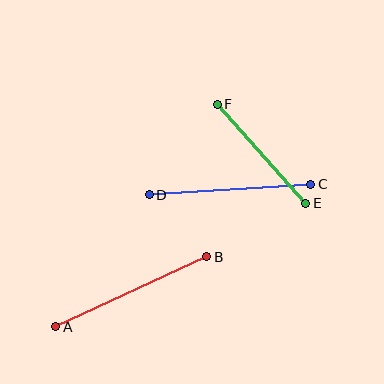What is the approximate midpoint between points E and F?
The midpoint is at approximately (262, 154) pixels.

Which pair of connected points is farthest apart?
Points A and B are farthest apart.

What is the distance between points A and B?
The distance is approximately 167 pixels.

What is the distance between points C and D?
The distance is approximately 162 pixels.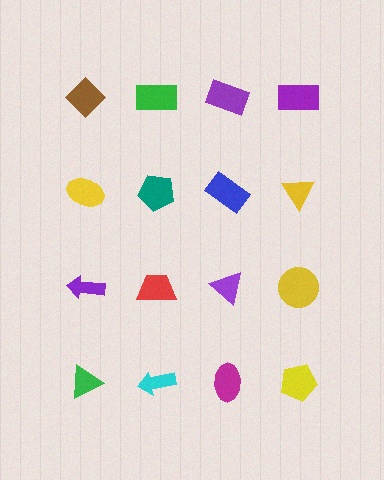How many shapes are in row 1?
4 shapes.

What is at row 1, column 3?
A purple rectangle.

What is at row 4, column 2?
A cyan arrow.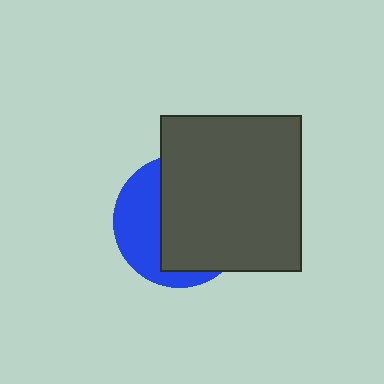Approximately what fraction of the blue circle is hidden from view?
Roughly 63% of the blue circle is hidden behind the dark gray rectangle.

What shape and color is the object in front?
The object in front is a dark gray rectangle.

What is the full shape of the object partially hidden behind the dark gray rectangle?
The partially hidden object is a blue circle.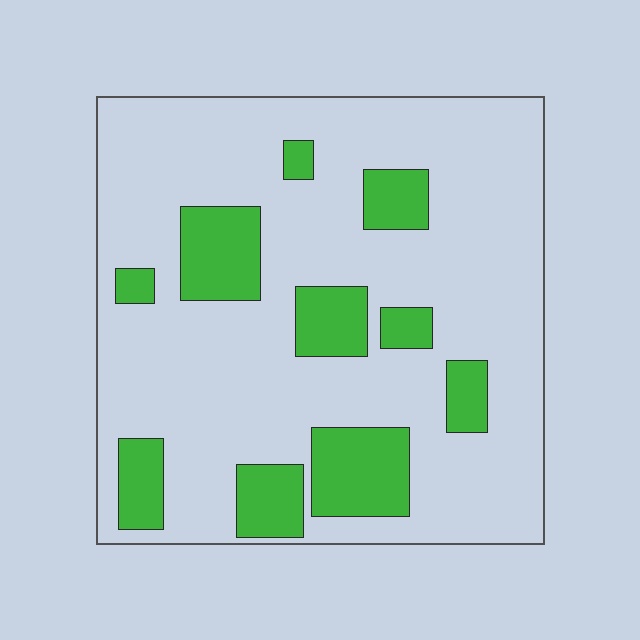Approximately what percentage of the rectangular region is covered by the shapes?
Approximately 20%.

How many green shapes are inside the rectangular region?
10.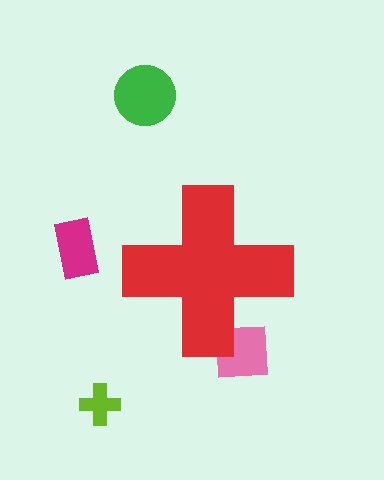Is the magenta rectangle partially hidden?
No, the magenta rectangle is fully visible.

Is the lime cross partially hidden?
No, the lime cross is fully visible.